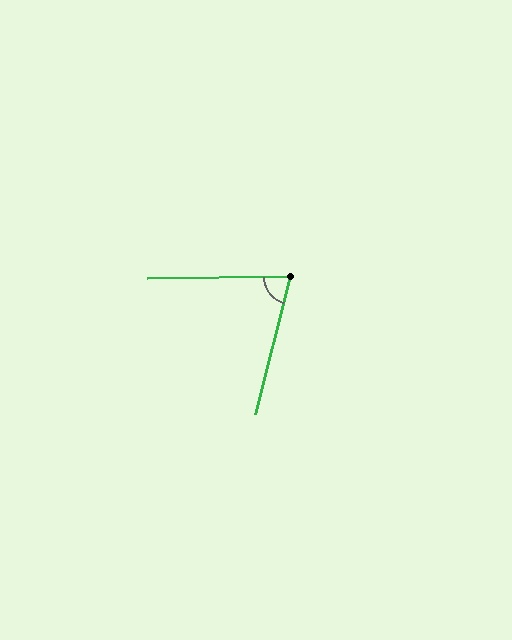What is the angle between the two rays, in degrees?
Approximately 75 degrees.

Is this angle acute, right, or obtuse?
It is acute.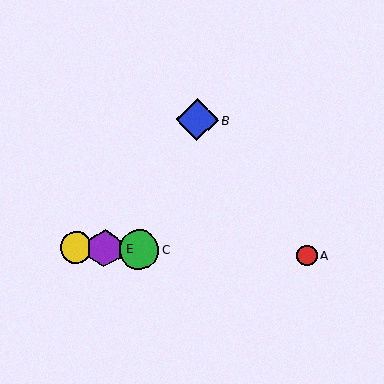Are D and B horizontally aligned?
No, D is at y≈247 and B is at y≈120.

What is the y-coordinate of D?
Object D is at y≈247.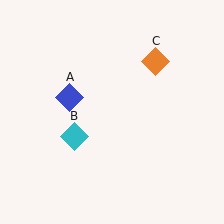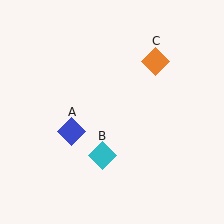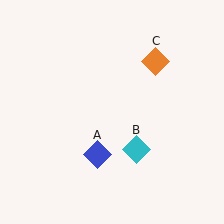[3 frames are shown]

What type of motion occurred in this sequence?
The blue diamond (object A), cyan diamond (object B) rotated counterclockwise around the center of the scene.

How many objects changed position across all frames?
2 objects changed position: blue diamond (object A), cyan diamond (object B).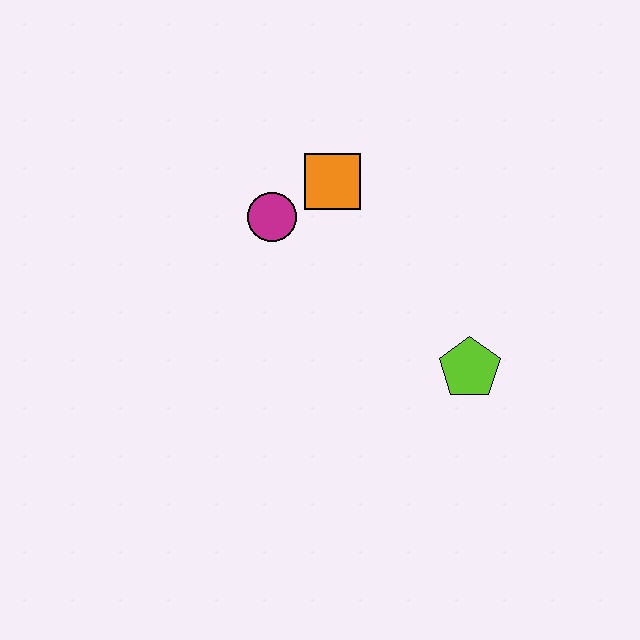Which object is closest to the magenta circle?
The orange square is closest to the magenta circle.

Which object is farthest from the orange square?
The lime pentagon is farthest from the orange square.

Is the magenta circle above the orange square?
No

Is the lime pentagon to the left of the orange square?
No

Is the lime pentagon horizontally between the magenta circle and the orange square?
No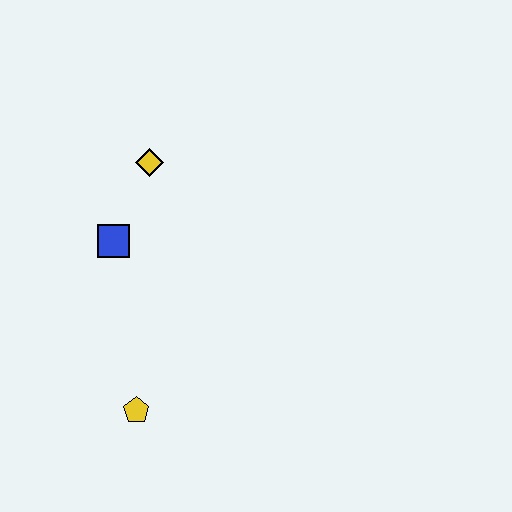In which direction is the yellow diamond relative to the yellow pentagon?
The yellow diamond is above the yellow pentagon.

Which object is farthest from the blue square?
The yellow pentagon is farthest from the blue square.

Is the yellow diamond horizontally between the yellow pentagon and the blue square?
No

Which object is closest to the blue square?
The yellow diamond is closest to the blue square.